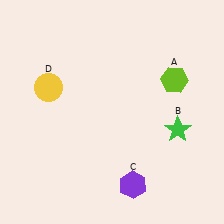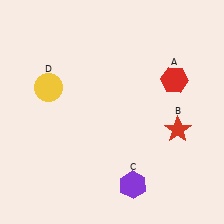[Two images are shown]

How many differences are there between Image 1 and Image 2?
There are 2 differences between the two images.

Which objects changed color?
A changed from lime to red. B changed from green to red.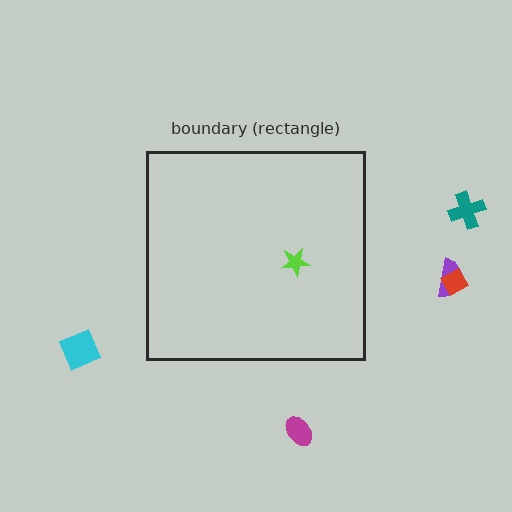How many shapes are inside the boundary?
1 inside, 5 outside.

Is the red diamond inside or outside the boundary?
Outside.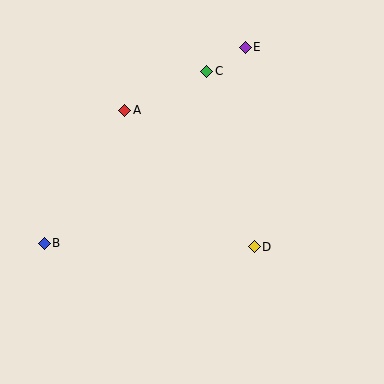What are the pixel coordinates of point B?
Point B is at (44, 243).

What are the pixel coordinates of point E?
Point E is at (245, 47).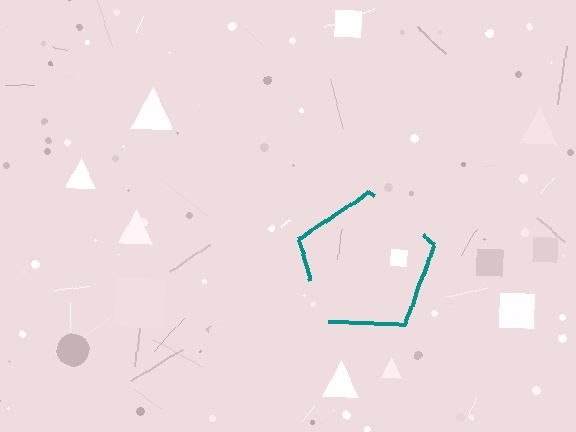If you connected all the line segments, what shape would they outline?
They would outline a pentagon.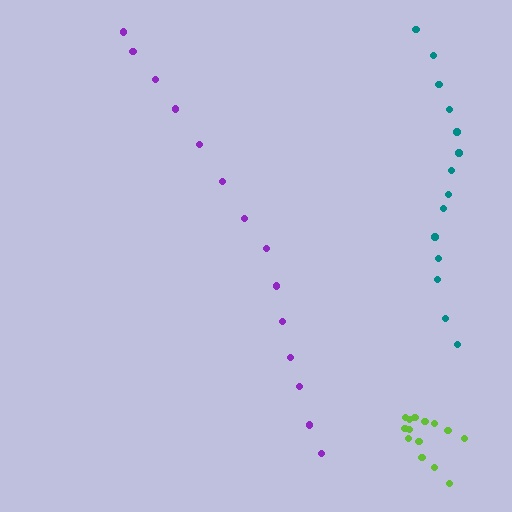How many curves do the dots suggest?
There are 3 distinct paths.